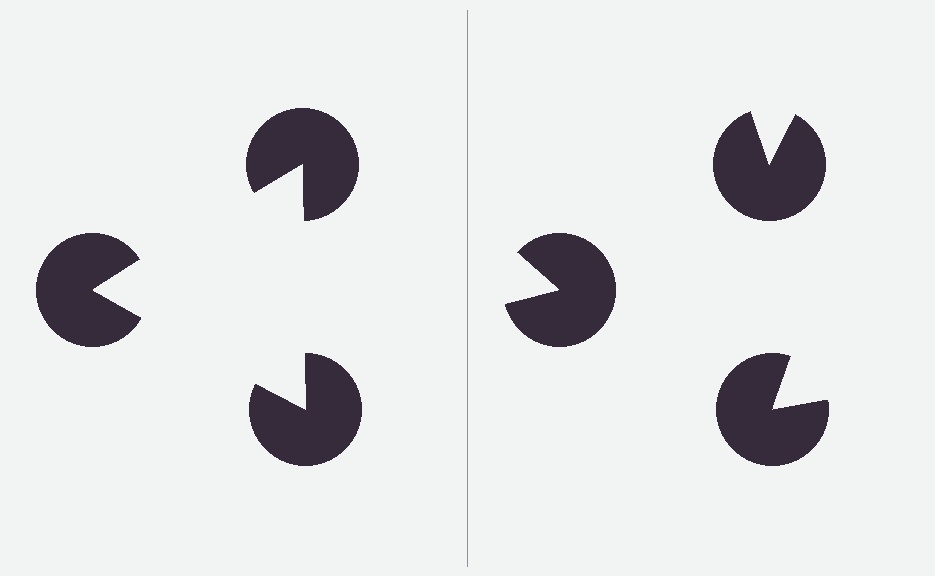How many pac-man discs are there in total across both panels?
6 — 3 on each side.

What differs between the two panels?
The pac-man discs are positioned identically on both sides; only the wedge orientations differ. On the left they align to a triangle; on the right they are misaligned.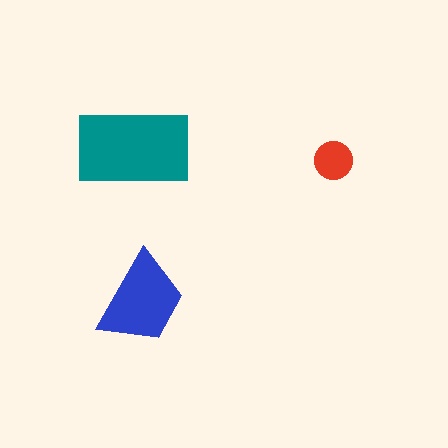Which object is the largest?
The teal rectangle.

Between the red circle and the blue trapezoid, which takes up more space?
The blue trapezoid.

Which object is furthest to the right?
The red circle is rightmost.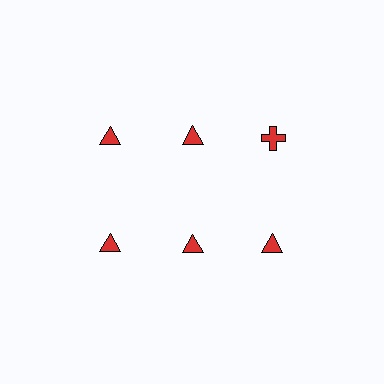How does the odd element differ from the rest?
It has a different shape: cross instead of triangle.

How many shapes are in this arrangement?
There are 6 shapes arranged in a grid pattern.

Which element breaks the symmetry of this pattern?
The red cross in the top row, center column breaks the symmetry. All other shapes are red triangles.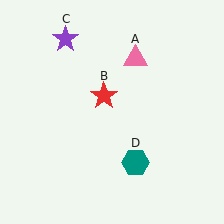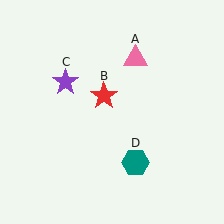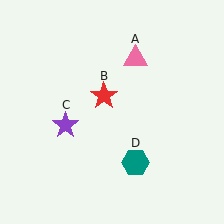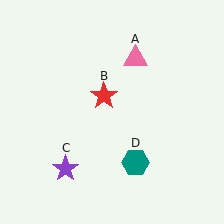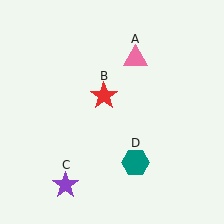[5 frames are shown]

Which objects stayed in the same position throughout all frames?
Pink triangle (object A) and red star (object B) and teal hexagon (object D) remained stationary.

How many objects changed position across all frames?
1 object changed position: purple star (object C).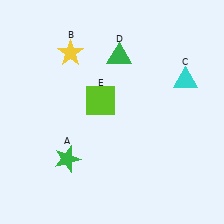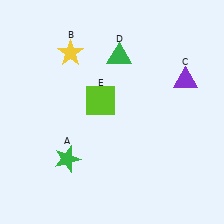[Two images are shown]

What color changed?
The triangle (C) changed from cyan in Image 1 to purple in Image 2.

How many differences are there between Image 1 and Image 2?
There is 1 difference between the two images.